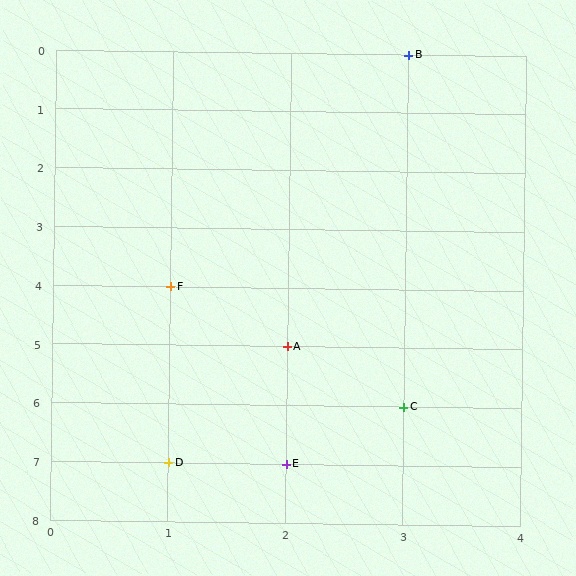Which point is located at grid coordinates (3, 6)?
Point C is at (3, 6).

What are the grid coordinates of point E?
Point E is at grid coordinates (2, 7).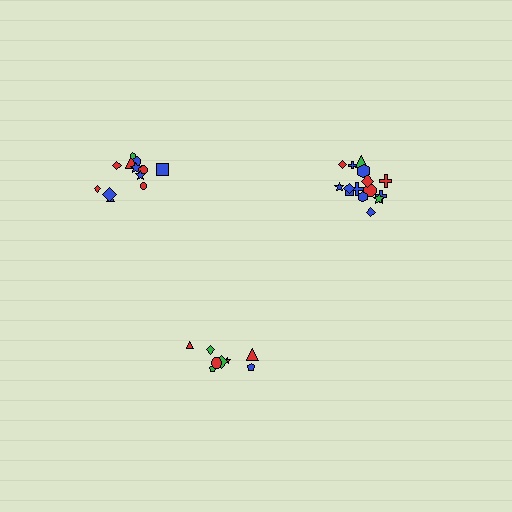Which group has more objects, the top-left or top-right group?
The top-right group.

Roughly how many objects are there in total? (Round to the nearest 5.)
Roughly 35 objects in total.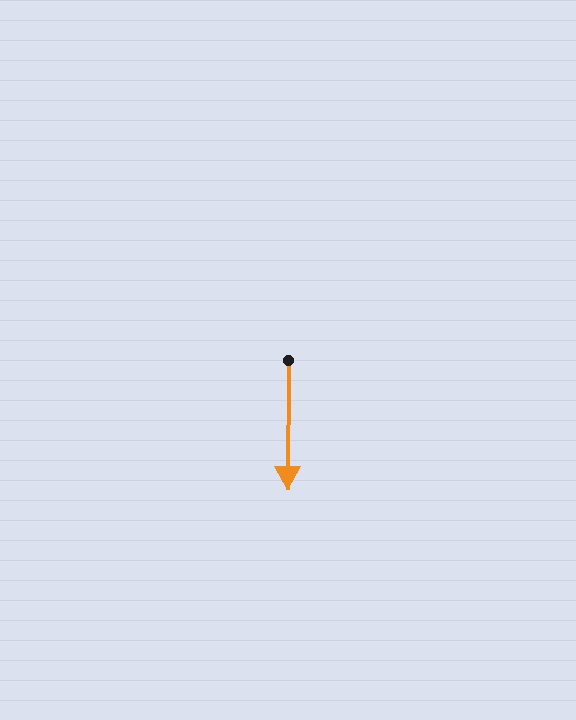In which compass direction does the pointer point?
South.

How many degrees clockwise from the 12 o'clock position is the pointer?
Approximately 180 degrees.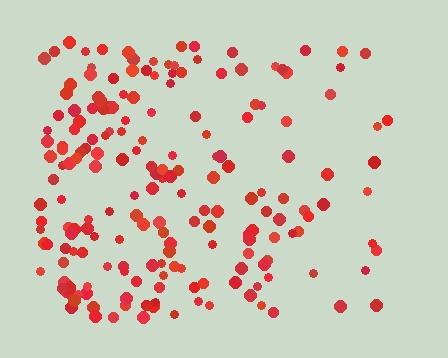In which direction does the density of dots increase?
From right to left, with the left side densest.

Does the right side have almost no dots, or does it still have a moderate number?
Still a moderate number, just noticeably fewer than the left.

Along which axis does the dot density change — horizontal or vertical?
Horizontal.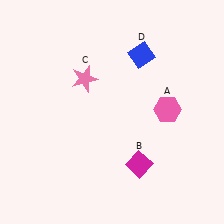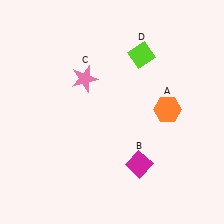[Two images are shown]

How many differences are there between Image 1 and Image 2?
There are 2 differences between the two images.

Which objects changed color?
A changed from pink to orange. D changed from blue to lime.